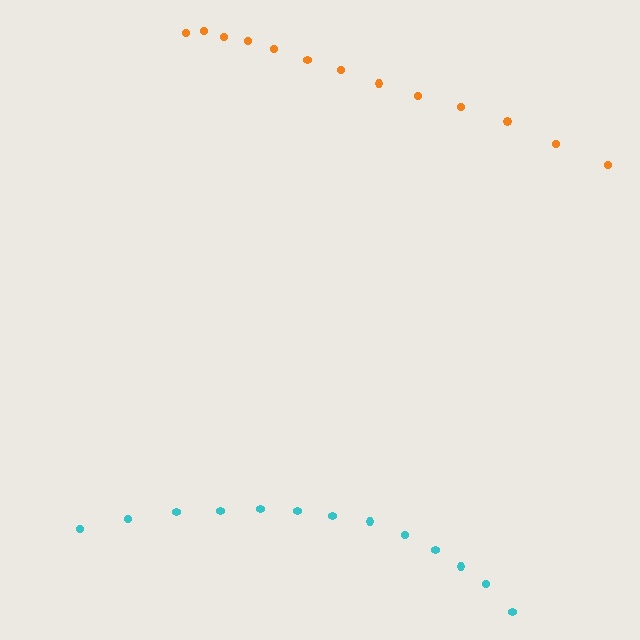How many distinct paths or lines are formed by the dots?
There are 2 distinct paths.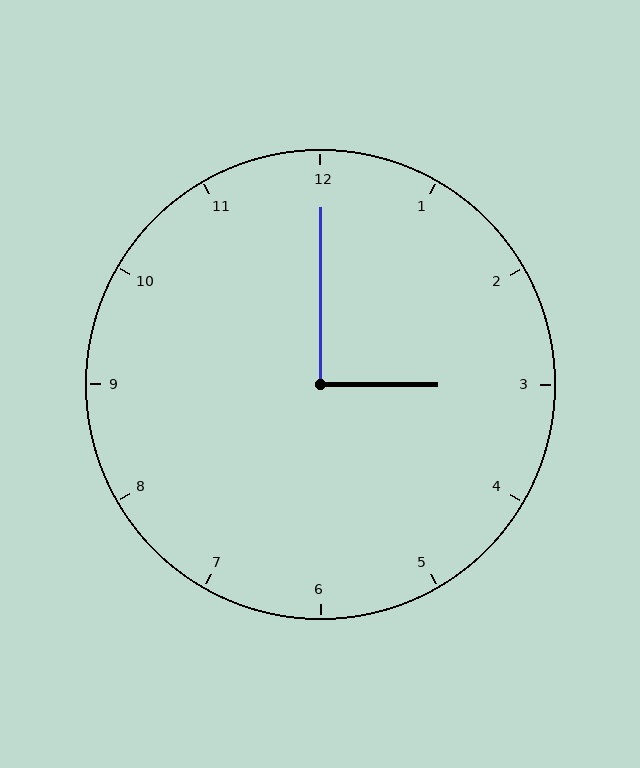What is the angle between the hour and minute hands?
Approximately 90 degrees.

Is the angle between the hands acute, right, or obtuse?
It is right.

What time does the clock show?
3:00.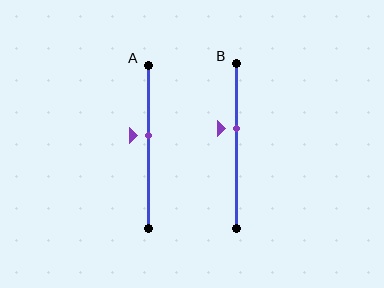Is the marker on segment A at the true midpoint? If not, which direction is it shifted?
No, the marker on segment A is shifted upward by about 7% of the segment length.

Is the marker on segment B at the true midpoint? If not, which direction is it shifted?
No, the marker on segment B is shifted upward by about 10% of the segment length.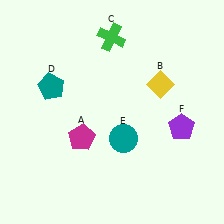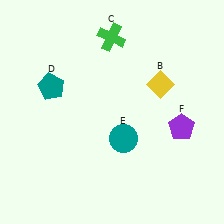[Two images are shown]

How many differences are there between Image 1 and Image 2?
There is 1 difference between the two images.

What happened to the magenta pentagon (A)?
The magenta pentagon (A) was removed in Image 2. It was in the bottom-left area of Image 1.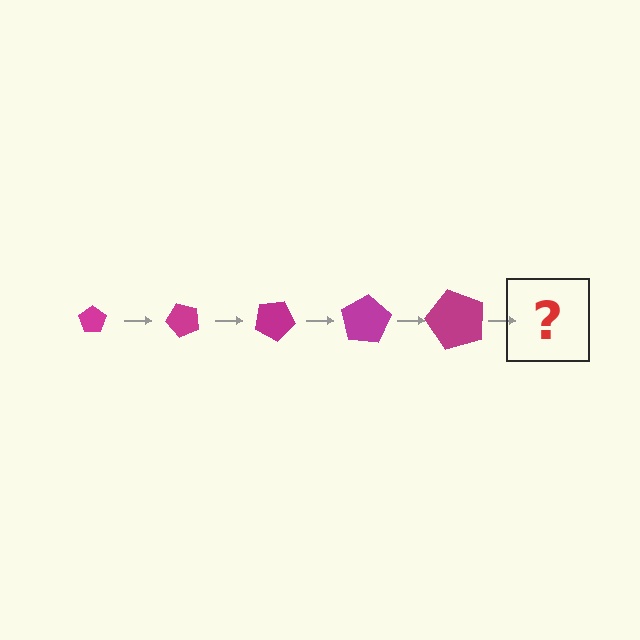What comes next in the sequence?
The next element should be a pentagon, larger than the previous one and rotated 250 degrees from the start.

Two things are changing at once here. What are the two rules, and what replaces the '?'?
The two rules are that the pentagon grows larger each step and it rotates 50 degrees each step. The '?' should be a pentagon, larger than the previous one and rotated 250 degrees from the start.